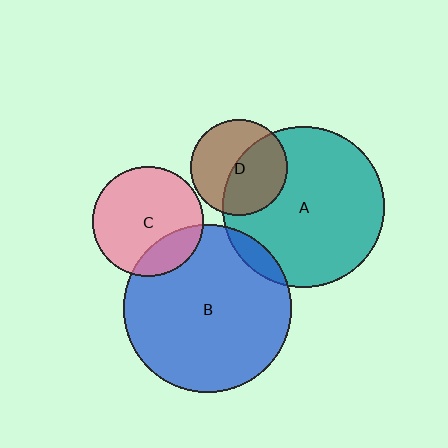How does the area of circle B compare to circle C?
Approximately 2.3 times.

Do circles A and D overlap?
Yes.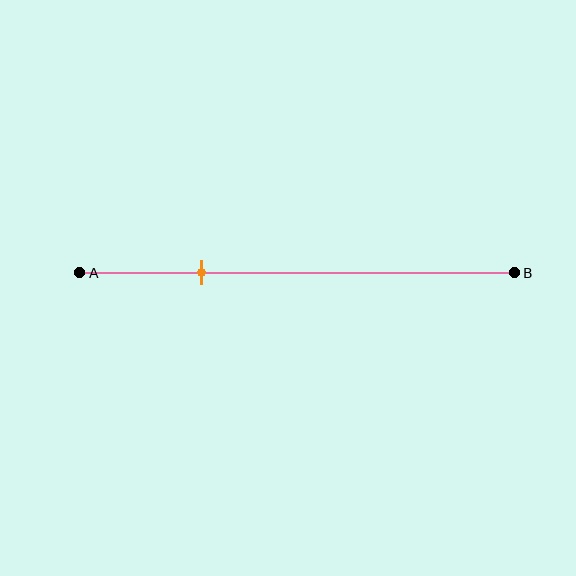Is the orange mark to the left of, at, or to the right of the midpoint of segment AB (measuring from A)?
The orange mark is to the left of the midpoint of segment AB.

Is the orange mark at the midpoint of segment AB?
No, the mark is at about 30% from A, not at the 50% midpoint.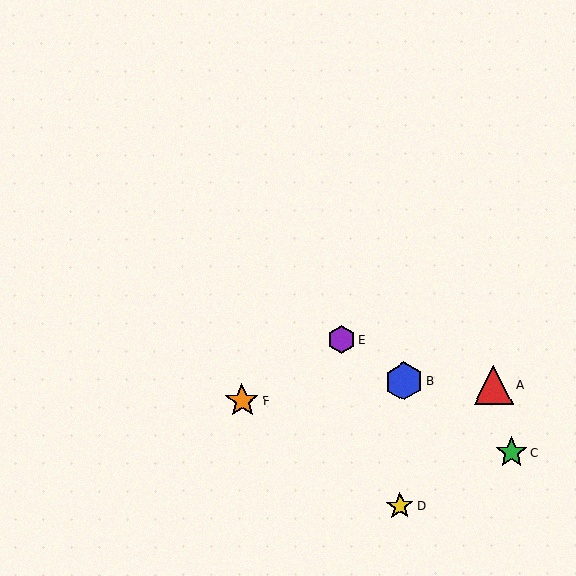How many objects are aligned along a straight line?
3 objects (B, C, E) are aligned along a straight line.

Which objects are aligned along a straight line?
Objects B, C, E are aligned along a straight line.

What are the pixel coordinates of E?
Object E is at (341, 339).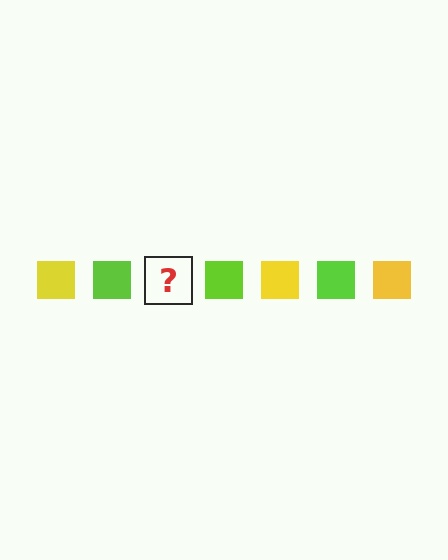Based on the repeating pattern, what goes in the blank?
The blank should be a yellow square.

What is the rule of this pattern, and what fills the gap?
The rule is that the pattern cycles through yellow, lime squares. The gap should be filled with a yellow square.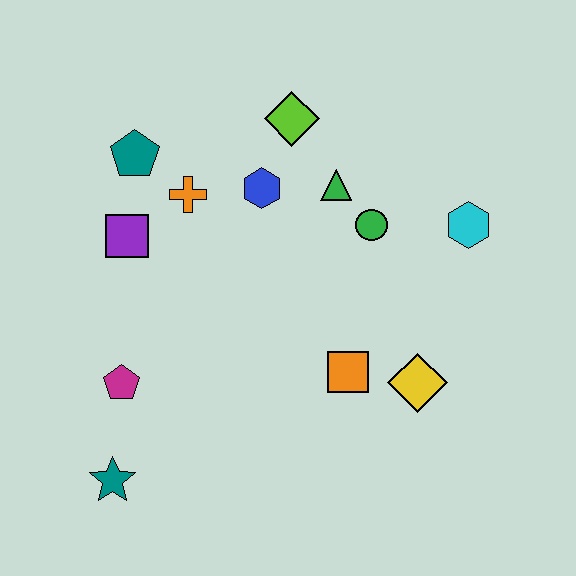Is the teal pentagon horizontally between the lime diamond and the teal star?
Yes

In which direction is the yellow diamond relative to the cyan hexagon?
The yellow diamond is below the cyan hexagon.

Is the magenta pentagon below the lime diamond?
Yes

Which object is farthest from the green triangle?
The teal star is farthest from the green triangle.